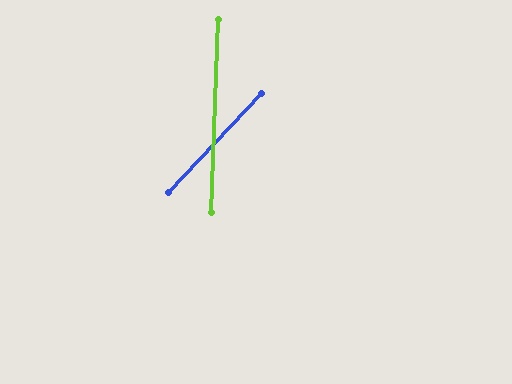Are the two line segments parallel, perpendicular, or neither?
Neither parallel nor perpendicular — they differ by about 41°.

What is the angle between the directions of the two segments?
Approximately 41 degrees.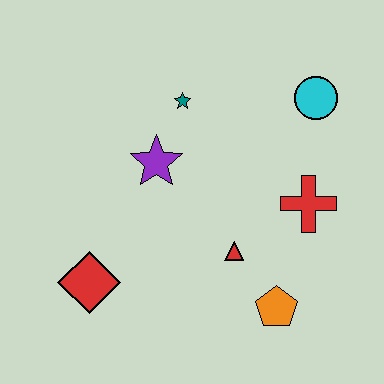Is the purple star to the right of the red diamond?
Yes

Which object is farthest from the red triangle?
The cyan circle is farthest from the red triangle.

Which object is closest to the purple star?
The teal star is closest to the purple star.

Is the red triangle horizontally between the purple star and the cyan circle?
Yes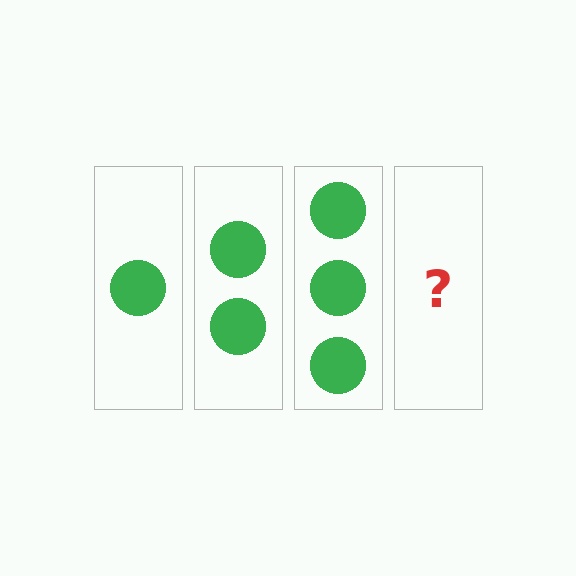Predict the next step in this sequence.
The next step is 4 circles.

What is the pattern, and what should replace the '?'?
The pattern is that each step adds one more circle. The '?' should be 4 circles.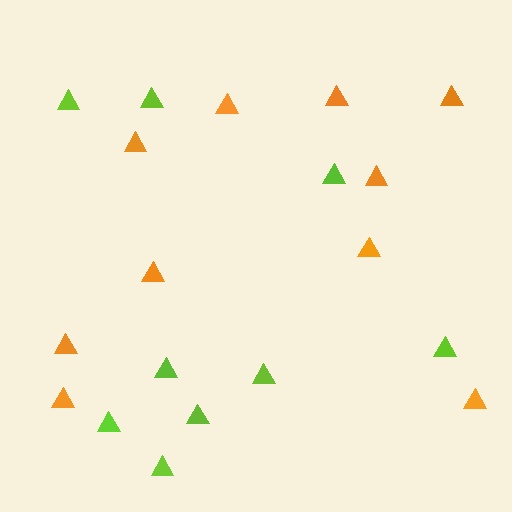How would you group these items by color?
There are 2 groups: one group of lime triangles (9) and one group of orange triangles (10).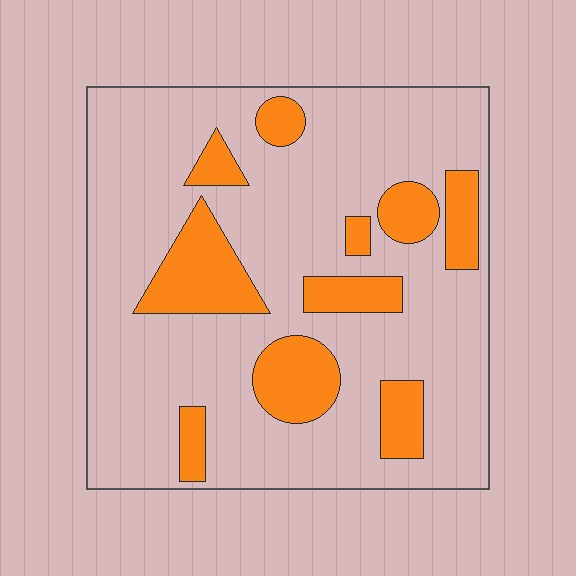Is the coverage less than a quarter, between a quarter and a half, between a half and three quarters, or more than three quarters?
Less than a quarter.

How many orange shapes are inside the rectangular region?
10.